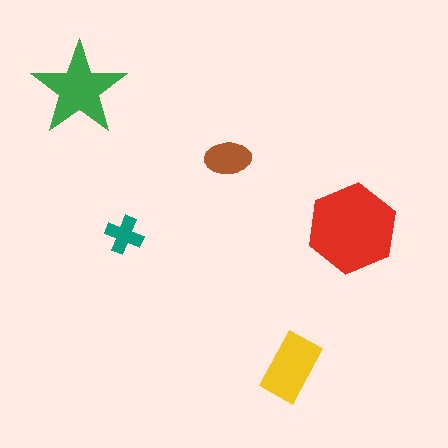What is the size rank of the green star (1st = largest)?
2nd.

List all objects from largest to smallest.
The red hexagon, the green star, the yellow rectangle, the brown ellipse, the teal cross.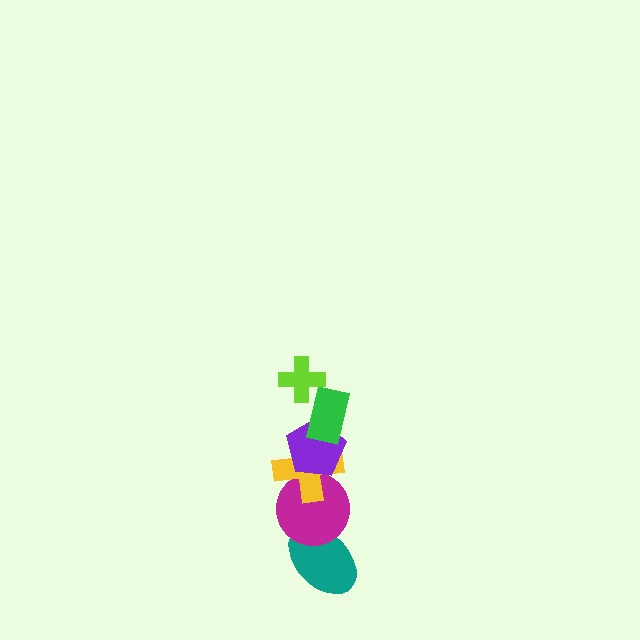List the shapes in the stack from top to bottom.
From top to bottom: the lime cross, the green rectangle, the purple pentagon, the yellow cross, the magenta circle, the teal ellipse.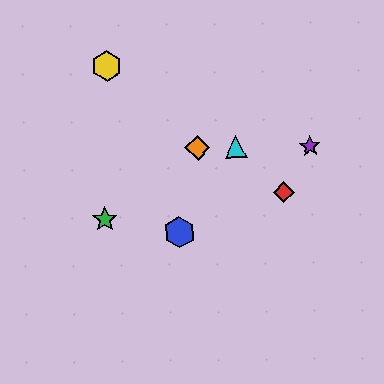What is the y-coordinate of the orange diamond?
The orange diamond is at y≈148.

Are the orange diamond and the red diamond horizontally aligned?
No, the orange diamond is at y≈148 and the red diamond is at y≈192.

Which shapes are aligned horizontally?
The purple star, the orange diamond, the cyan triangle are aligned horizontally.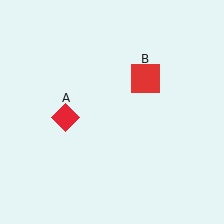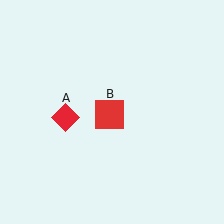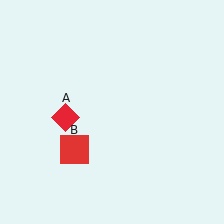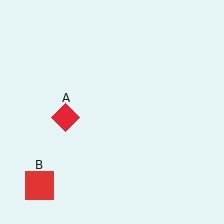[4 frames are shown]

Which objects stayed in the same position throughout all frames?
Red diamond (object A) remained stationary.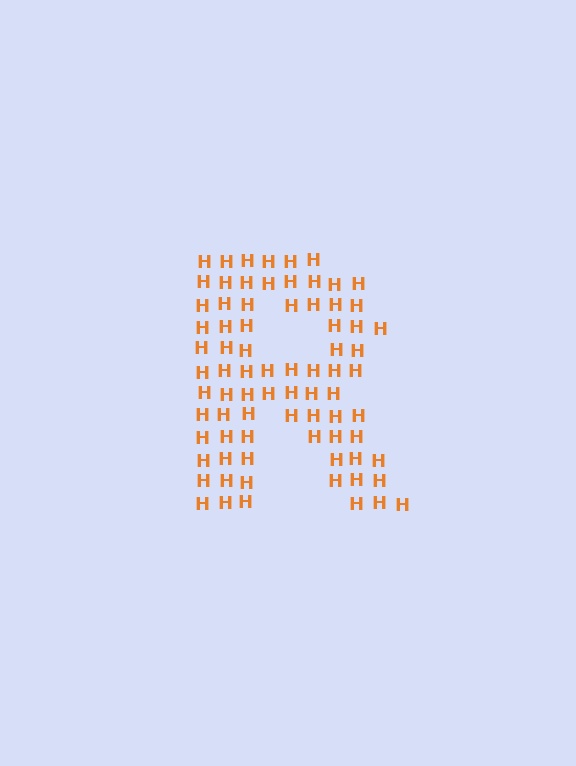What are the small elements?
The small elements are letter H's.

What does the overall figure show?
The overall figure shows the letter R.